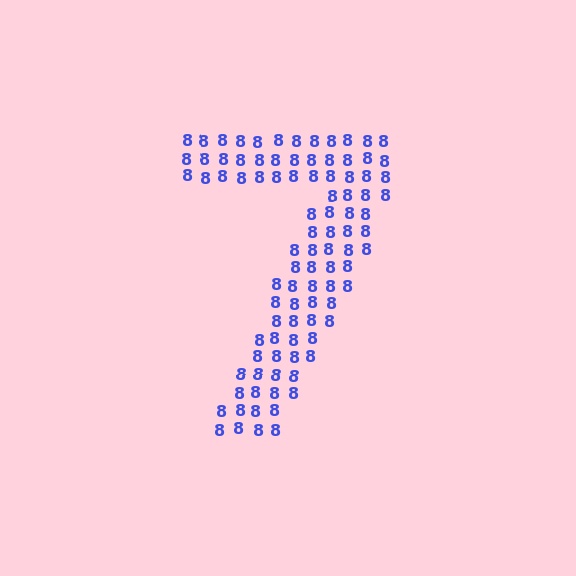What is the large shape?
The large shape is the digit 7.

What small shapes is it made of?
It is made of small digit 8's.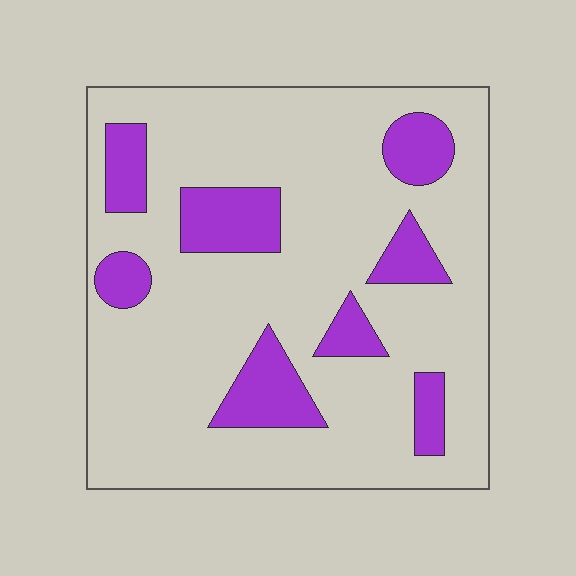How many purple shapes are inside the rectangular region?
8.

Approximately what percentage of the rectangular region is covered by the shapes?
Approximately 20%.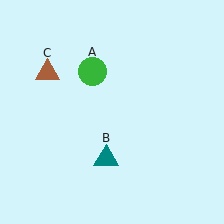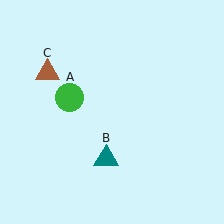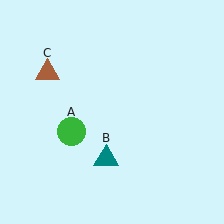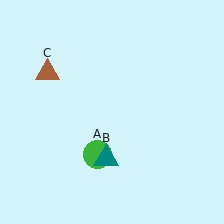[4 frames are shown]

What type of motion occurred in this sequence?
The green circle (object A) rotated counterclockwise around the center of the scene.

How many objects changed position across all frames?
1 object changed position: green circle (object A).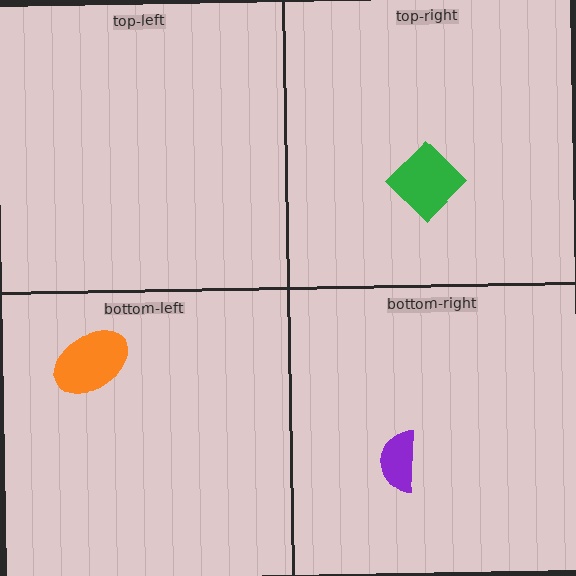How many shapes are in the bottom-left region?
1.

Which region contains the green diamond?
The top-right region.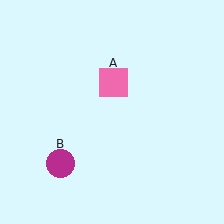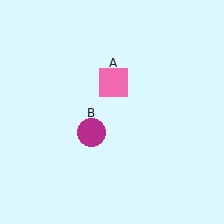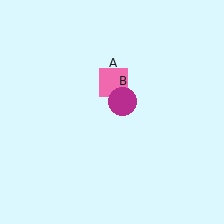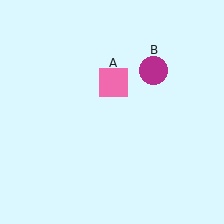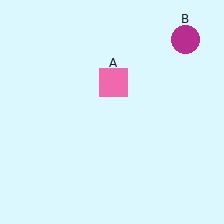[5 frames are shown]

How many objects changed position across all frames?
1 object changed position: magenta circle (object B).